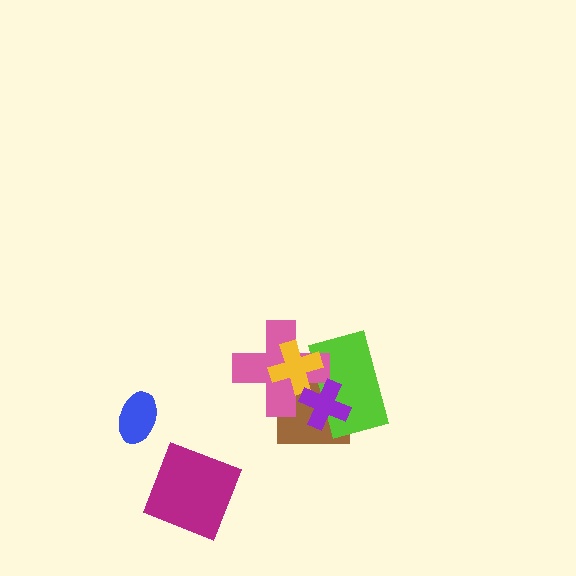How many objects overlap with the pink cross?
4 objects overlap with the pink cross.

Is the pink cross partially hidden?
Yes, it is partially covered by another shape.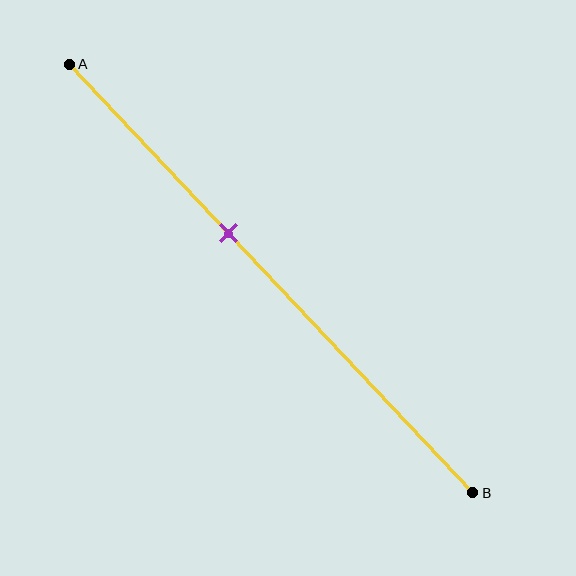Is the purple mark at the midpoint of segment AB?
No, the mark is at about 40% from A, not at the 50% midpoint.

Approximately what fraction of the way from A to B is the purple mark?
The purple mark is approximately 40% of the way from A to B.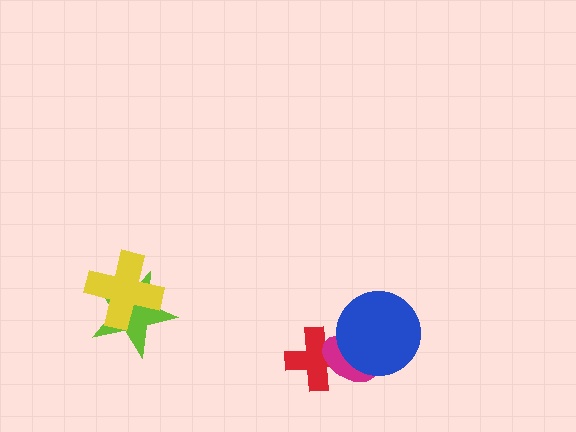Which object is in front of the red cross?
The magenta ellipse is in front of the red cross.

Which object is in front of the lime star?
The yellow cross is in front of the lime star.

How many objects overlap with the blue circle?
1 object overlaps with the blue circle.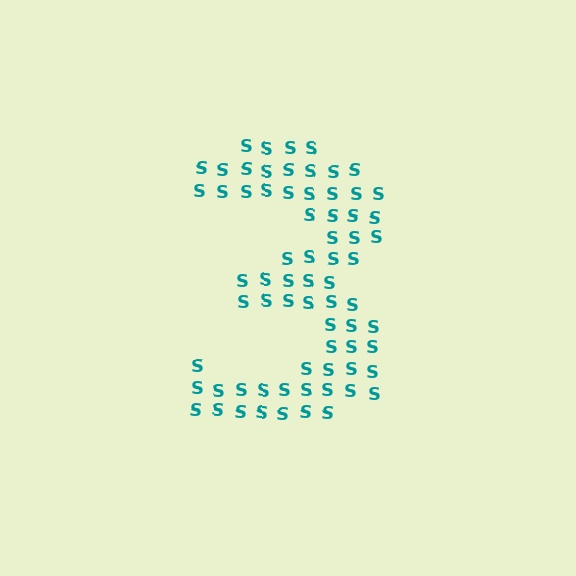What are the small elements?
The small elements are letter S's.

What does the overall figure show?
The overall figure shows the digit 3.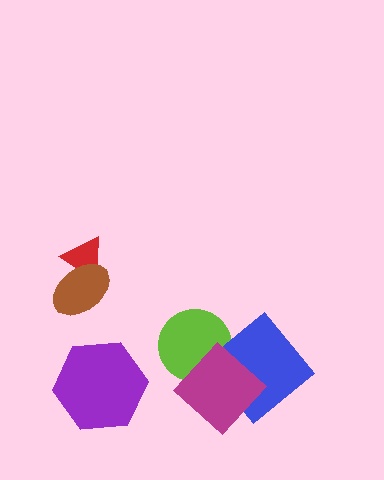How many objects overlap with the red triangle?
1 object overlaps with the red triangle.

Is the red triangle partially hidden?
Yes, it is partially covered by another shape.